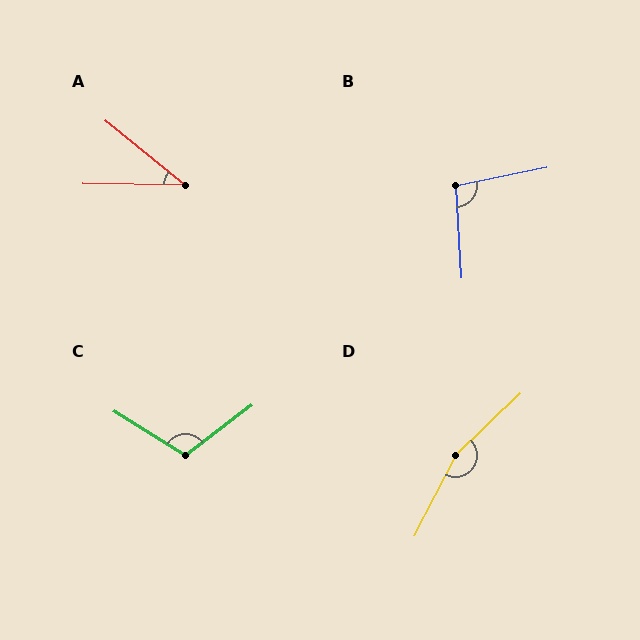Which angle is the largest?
D, at approximately 161 degrees.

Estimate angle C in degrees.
Approximately 110 degrees.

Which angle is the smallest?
A, at approximately 38 degrees.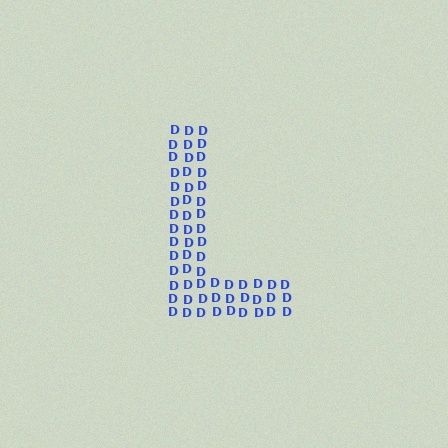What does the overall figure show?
The overall figure shows the letter L.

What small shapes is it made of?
It is made of small letter D's.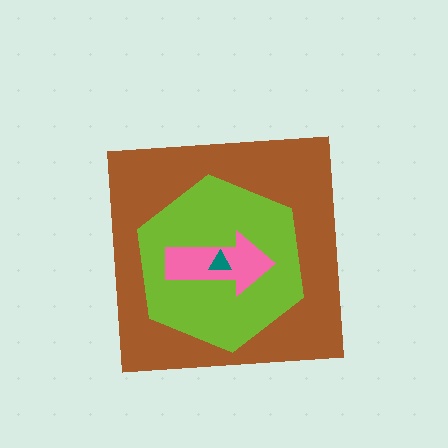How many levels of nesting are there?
4.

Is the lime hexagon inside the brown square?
Yes.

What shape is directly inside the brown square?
The lime hexagon.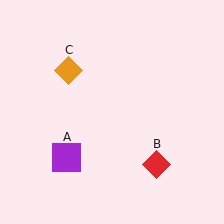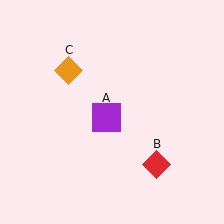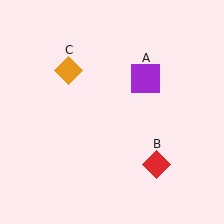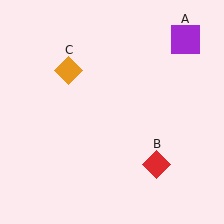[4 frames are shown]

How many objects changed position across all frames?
1 object changed position: purple square (object A).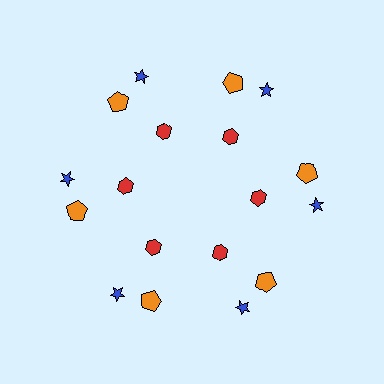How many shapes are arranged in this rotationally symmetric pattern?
There are 18 shapes, arranged in 6 groups of 3.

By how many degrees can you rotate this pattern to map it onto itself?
The pattern maps onto itself every 60 degrees of rotation.